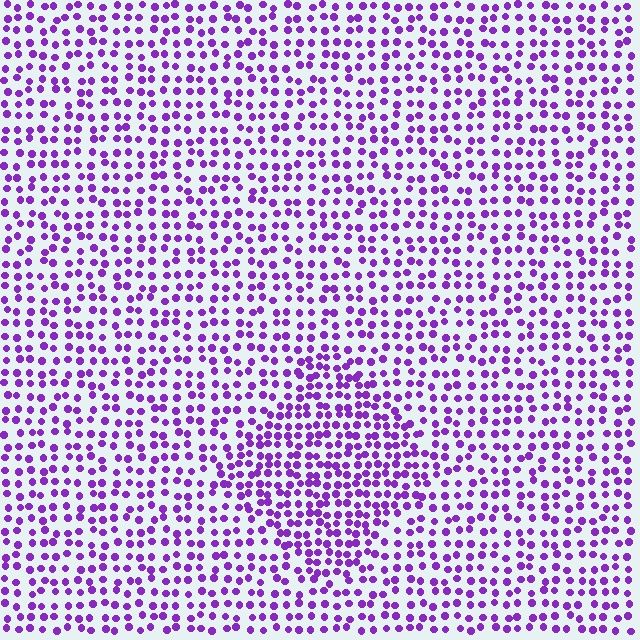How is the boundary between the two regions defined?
The boundary is defined by a change in element density (approximately 1.6x ratio). All elements are the same color, size, and shape.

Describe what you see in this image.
The image contains small purple elements arranged at two different densities. A diamond-shaped region is visible where the elements are more densely packed than the surrounding area.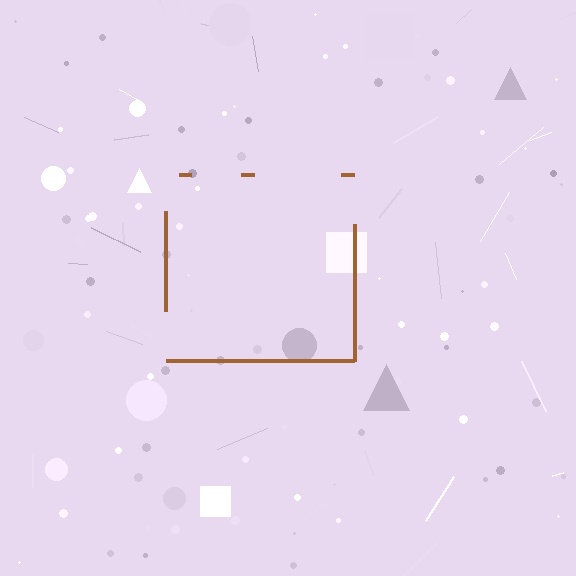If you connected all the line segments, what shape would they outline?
They would outline a square.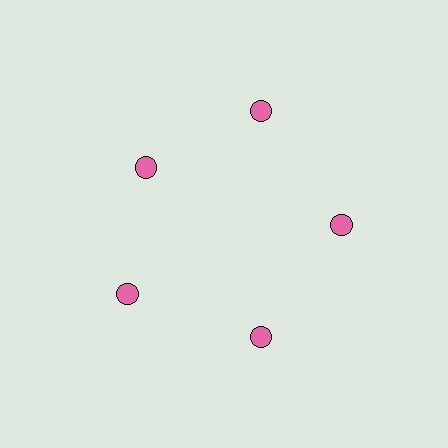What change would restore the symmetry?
The symmetry would be restored by moving it outward, back onto the ring so that all 5 circles sit at equal angles and equal distance from the center.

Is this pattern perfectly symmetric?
No. The 5 pink circles are arranged in a ring, but one element near the 10 o'clock position is pulled inward toward the center, breaking the 5-fold rotational symmetry.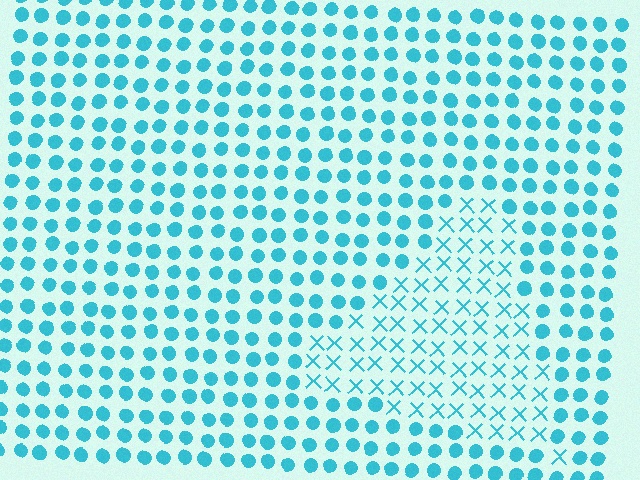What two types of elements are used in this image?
The image uses X marks inside the triangle region and circles outside it.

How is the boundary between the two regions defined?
The boundary is defined by a change in element shape: X marks inside vs. circles outside. All elements share the same color and spacing.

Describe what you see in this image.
The image is filled with small cyan elements arranged in a uniform grid. A triangle-shaped region contains X marks, while the surrounding area contains circles. The boundary is defined purely by the change in element shape.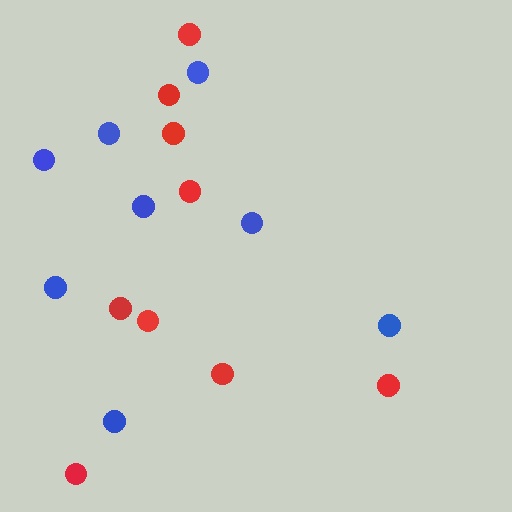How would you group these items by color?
There are 2 groups: one group of red circles (9) and one group of blue circles (8).